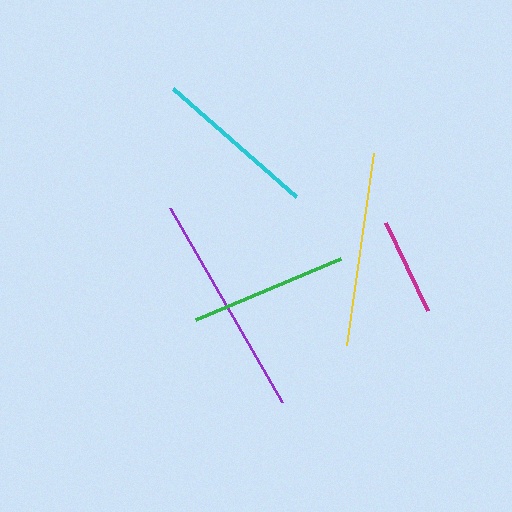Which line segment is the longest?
The purple line is the longest at approximately 224 pixels.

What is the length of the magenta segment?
The magenta segment is approximately 97 pixels long.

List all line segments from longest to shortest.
From longest to shortest: purple, yellow, cyan, green, magenta.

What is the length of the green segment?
The green segment is approximately 158 pixels long.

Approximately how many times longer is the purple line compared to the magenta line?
The purple line is approximately 2.3 times the length of the magenta line.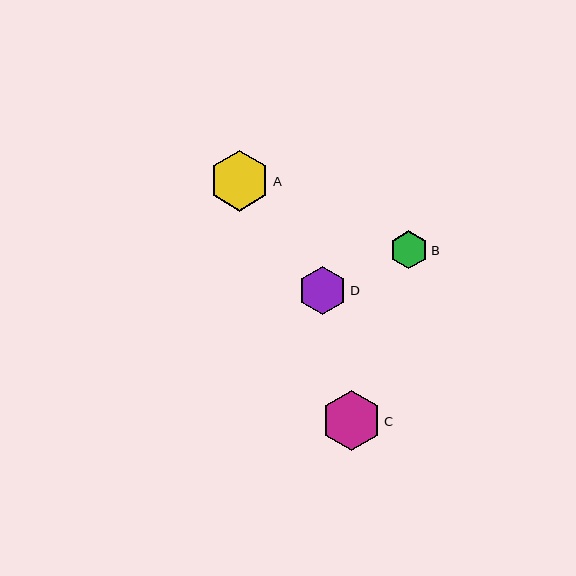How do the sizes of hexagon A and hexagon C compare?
Hexagon A and hexagon C are approximately the same size.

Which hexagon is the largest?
Hexagon A is the largest with a size of approximately 61 pixels.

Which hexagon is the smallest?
Hexagon B is the smallest with a size of approximately 38 pixels.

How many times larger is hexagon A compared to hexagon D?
Hexagon A is approximately 1.3 times the size of hexagon D.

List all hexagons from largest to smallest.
From largest to smallest: A, C, D, B.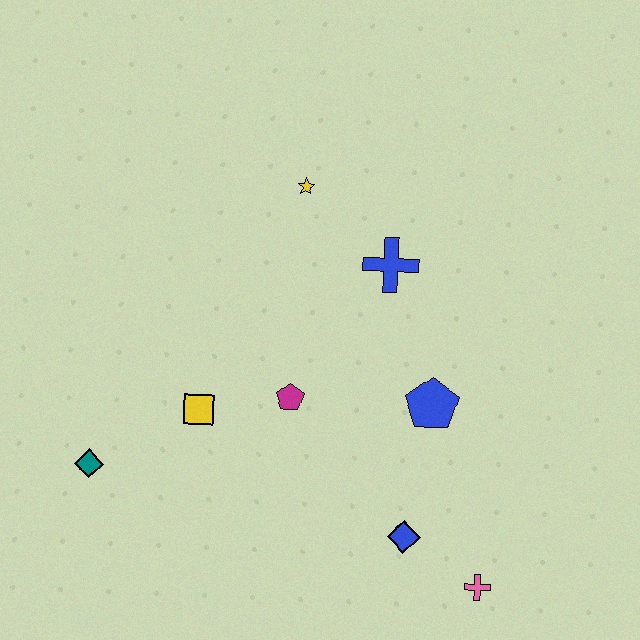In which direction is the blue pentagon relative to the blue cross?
The blue pentagon is below the blue cross.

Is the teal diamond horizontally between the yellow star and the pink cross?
No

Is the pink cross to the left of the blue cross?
No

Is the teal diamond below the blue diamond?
No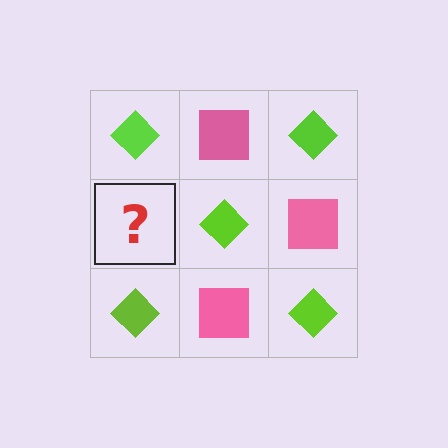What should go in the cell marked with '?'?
The missing cell should contain a pink square.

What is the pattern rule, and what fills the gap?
The rule is that it alternates lime diamond and pink square in a checkerboard pattern. The gap should be filled with a pink square.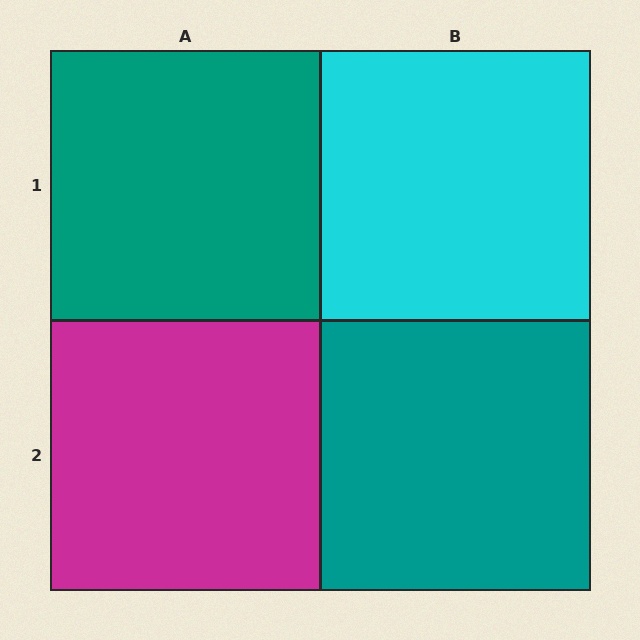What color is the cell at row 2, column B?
Teal.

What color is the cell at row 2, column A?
Magenta.